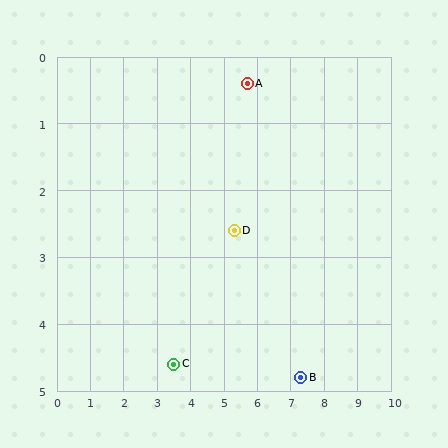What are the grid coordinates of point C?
Point C is at approximately (3.5, 4.6).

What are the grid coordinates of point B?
Point B is at approximately (7.3, 4.8).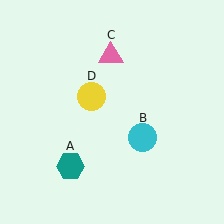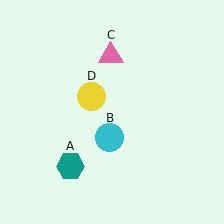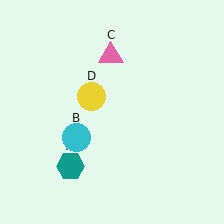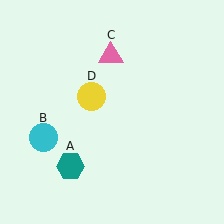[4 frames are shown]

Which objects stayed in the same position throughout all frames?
Teal hexagon (object A) and pink triangle (object C) and yellow circle (object D) remained stationary.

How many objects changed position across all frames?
1 object changed position: cyan circle (object B).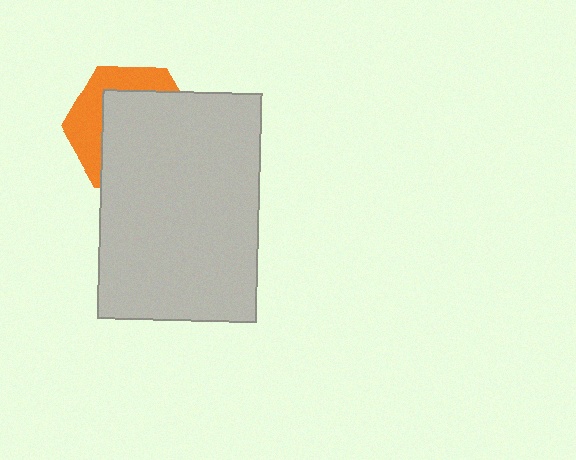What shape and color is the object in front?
The object in front is a light gray rectangle.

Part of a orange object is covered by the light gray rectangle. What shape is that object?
It is a hexagon.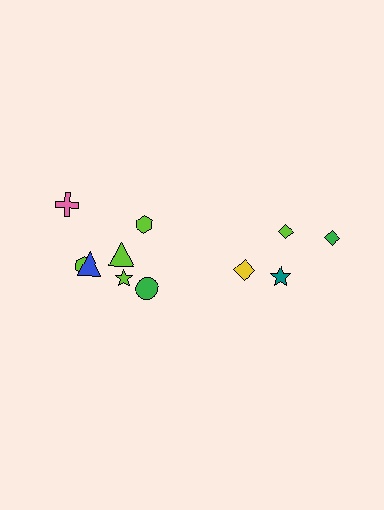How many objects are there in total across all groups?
There are 11 objects.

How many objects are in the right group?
There are 4 objects.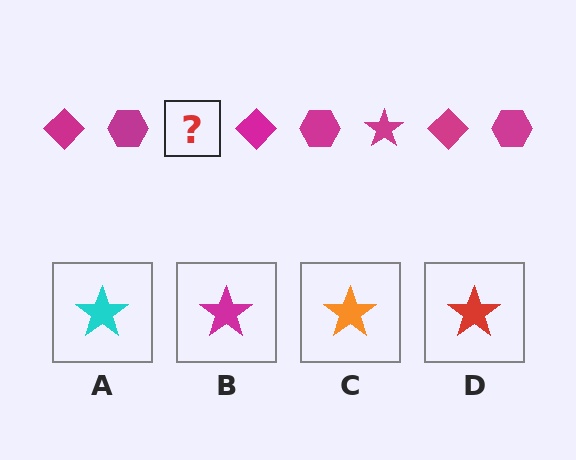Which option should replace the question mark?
Option B.